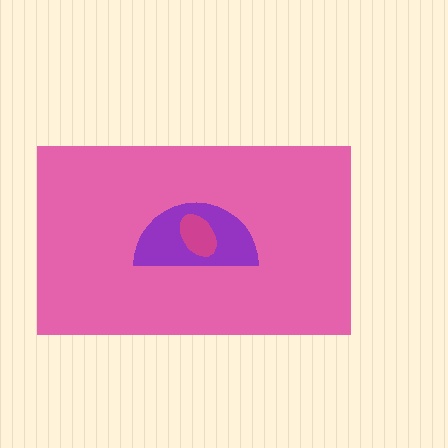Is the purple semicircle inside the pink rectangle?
Yes.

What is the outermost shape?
The pink rectangle.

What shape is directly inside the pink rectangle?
The purple semicircle.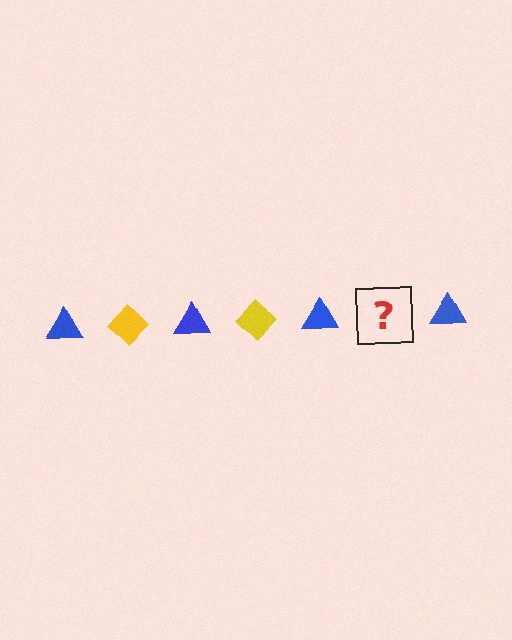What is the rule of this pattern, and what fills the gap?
The rule is that the pattern alternates between blue triangle and yellow diamond. The gap should be filled with a yellow diamond.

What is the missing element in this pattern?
The missing element is a yellow diamond.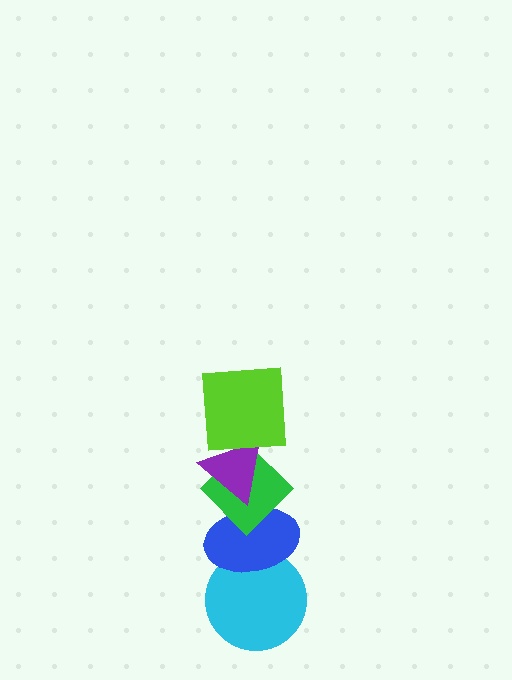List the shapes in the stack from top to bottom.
From top to bottom: the lime square, the purple triangle, the green diamond, the blue ellipse, the cyan circle.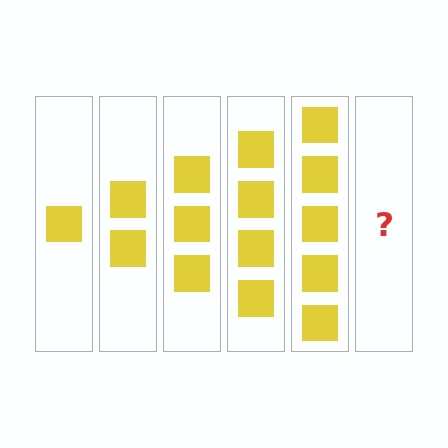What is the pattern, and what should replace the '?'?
The pattern is that each step adds one more square. The '?' should be 6 squares.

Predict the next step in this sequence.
The next step is 6 squares.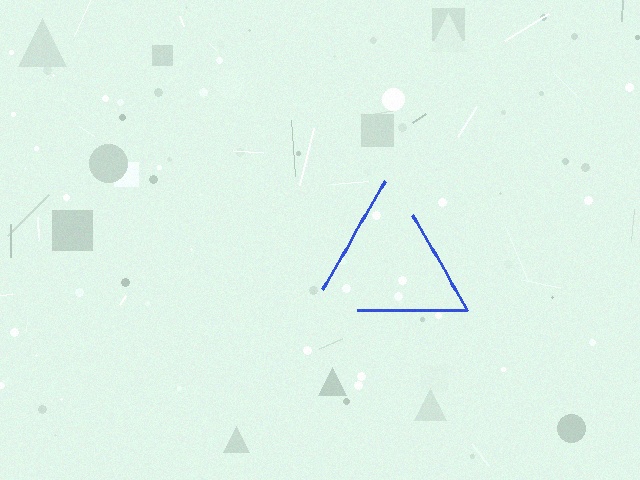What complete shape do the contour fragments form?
The contour fragments form a triangle.